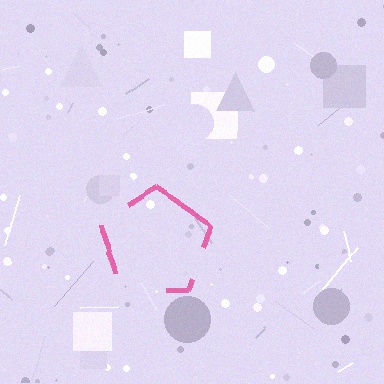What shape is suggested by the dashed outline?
The dashed outline suggests a pentagon.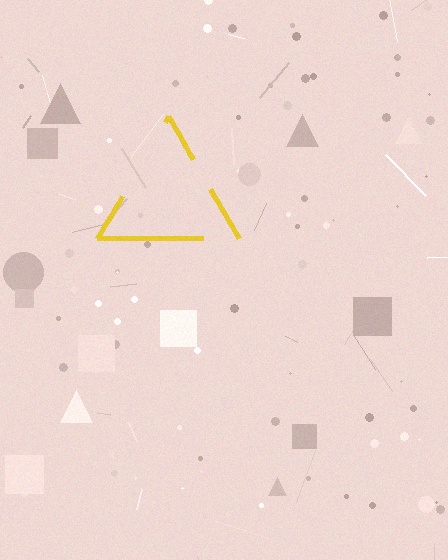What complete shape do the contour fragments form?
The contour fragments form a triangle.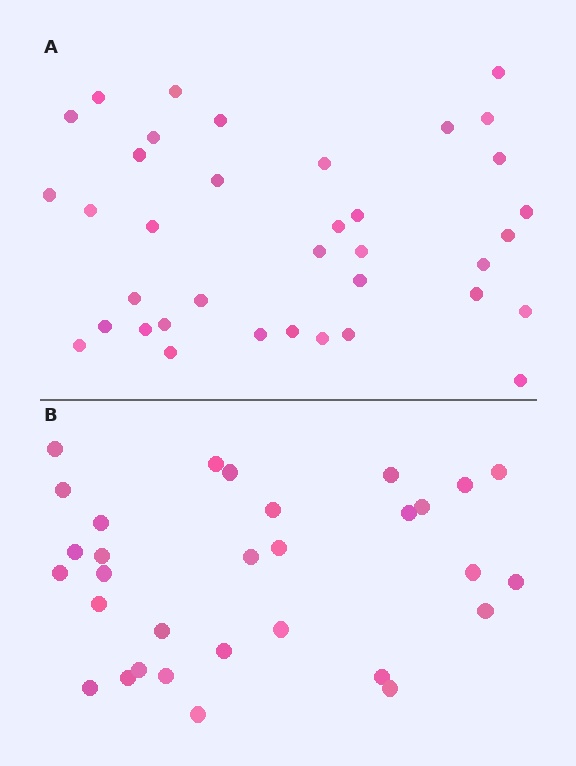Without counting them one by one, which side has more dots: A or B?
Region A (the top region) has more dots.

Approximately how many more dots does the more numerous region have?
Region A has about 6 more dots than region B.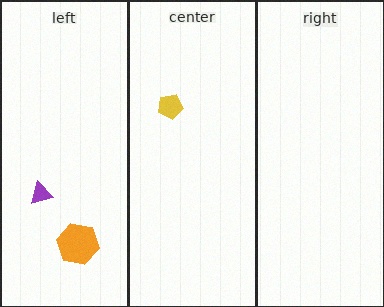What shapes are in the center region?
The yellow pentagon.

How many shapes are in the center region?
1.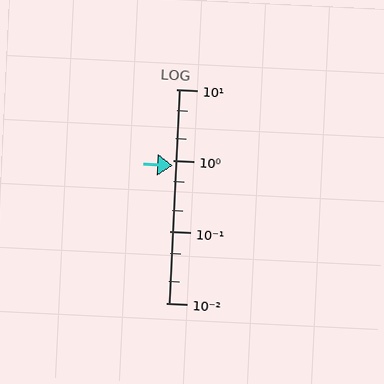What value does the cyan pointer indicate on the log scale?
The pointer indicates approximately 0.86.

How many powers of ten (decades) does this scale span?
The scale spans 3 decades, from 0.01 to 10.